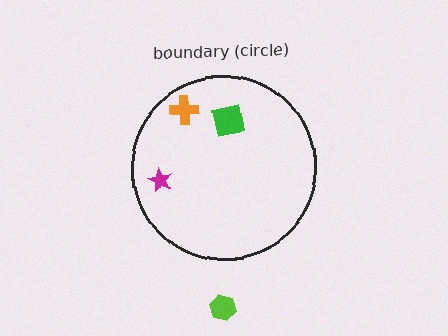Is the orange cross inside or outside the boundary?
Inside.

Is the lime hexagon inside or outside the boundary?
Outside.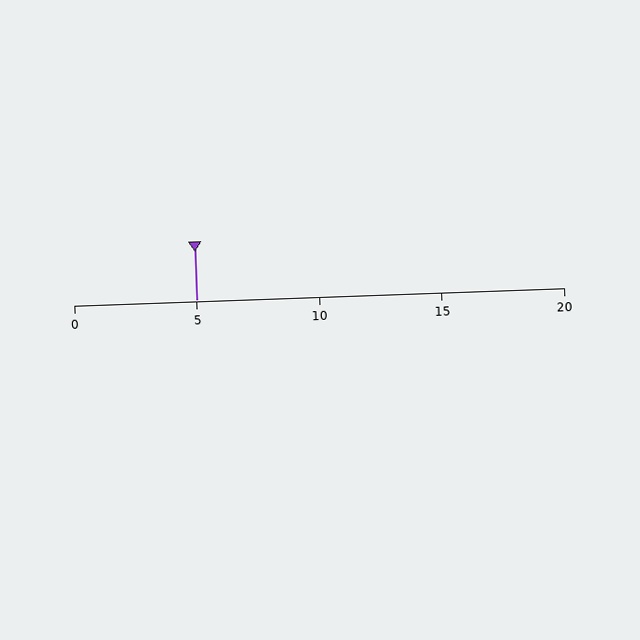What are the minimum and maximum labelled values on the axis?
The axis runs from 0 to 20.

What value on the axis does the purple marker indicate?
The marker indicates approximately 5.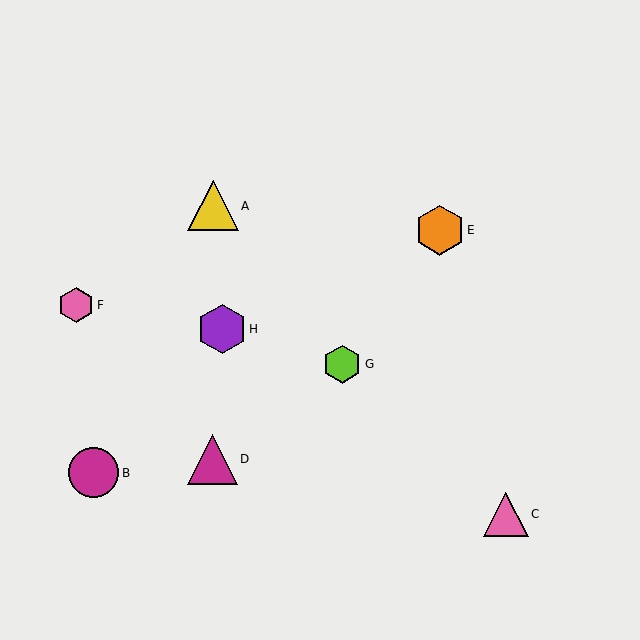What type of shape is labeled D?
Shape D is a magenta triangle.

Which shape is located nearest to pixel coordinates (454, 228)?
The orange hexagon (labeled E) at (440, 230) is nearest to that location.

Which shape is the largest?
The yellow triangle (labeled A) is the largest.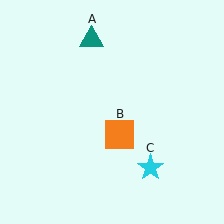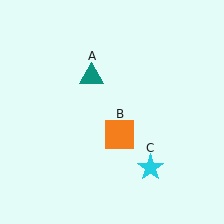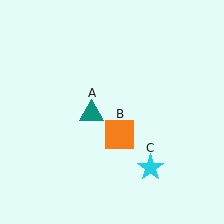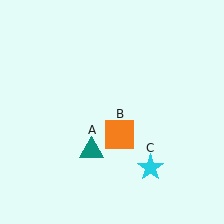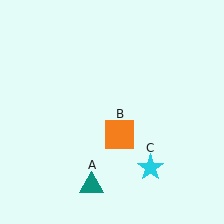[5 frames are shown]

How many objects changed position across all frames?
1 object changed position: teal triangle (object A).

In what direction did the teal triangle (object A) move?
The teal triangle (object A) moved down.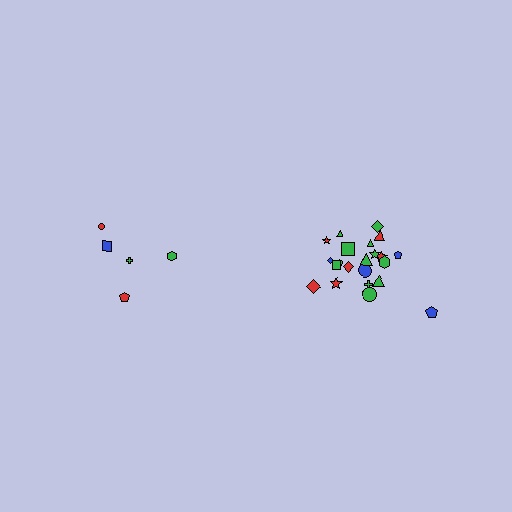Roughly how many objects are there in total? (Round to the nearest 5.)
Roughly 25 objects in total.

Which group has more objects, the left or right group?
The right group.